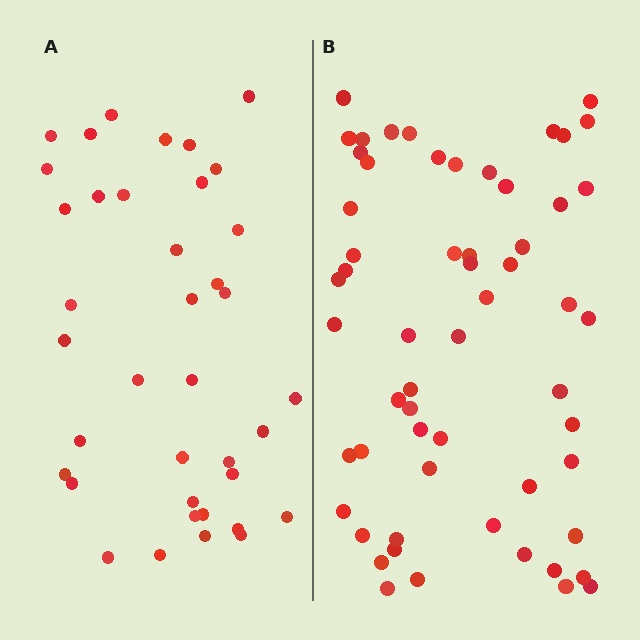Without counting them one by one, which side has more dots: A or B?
Region B (the right region) has more dots.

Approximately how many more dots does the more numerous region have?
Region B has approximately 20 more dots than region A.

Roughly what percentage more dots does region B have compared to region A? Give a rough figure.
About 55% more.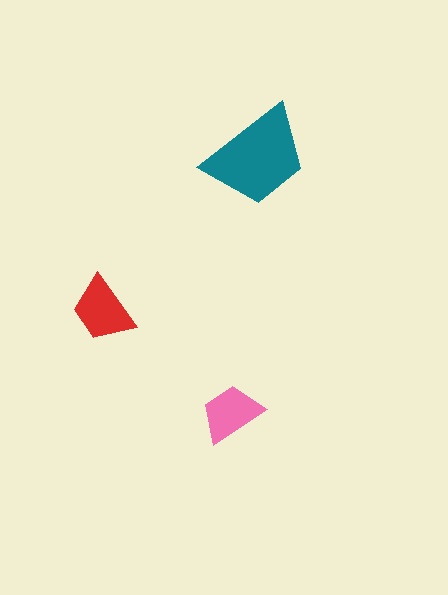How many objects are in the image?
There are 3 objects in the image.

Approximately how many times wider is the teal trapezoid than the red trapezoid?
About 1.5 times wider.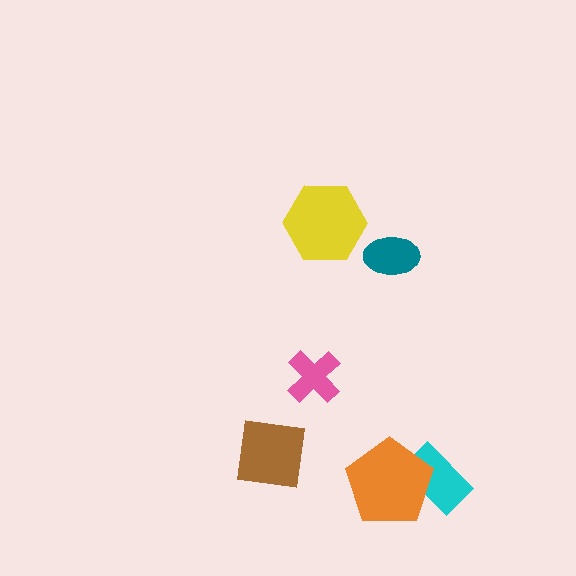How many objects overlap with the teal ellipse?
0 objects overlap with the teal ellipse.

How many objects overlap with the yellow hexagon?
0 objects overlap with the yellow hexagon.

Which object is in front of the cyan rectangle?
The orange pentagon is in front of the cyan rectangle.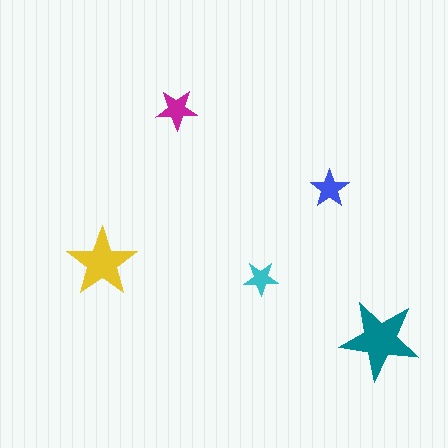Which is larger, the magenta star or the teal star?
The teal one.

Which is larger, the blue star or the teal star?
The teal one.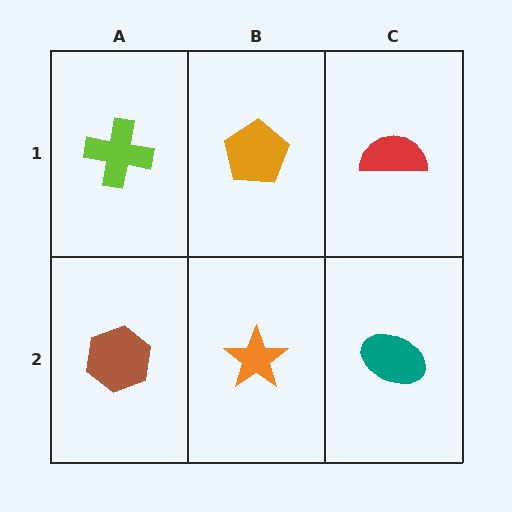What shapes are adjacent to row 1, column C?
A teal ellipse (row 2, column C), an orange pentagon (row 1, column B).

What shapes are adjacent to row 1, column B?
An orange star (row 2, column B), a lime cross (row 1, column A), a red semicircle (row 1, column C).